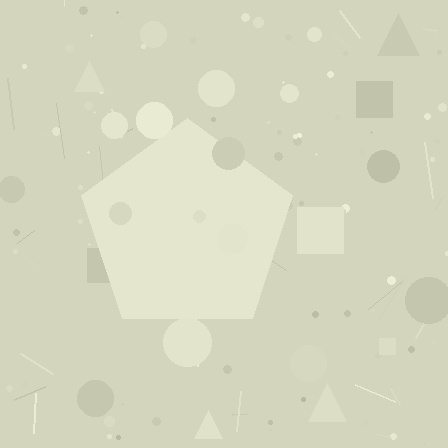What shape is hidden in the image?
A pentagon is hidden in the image.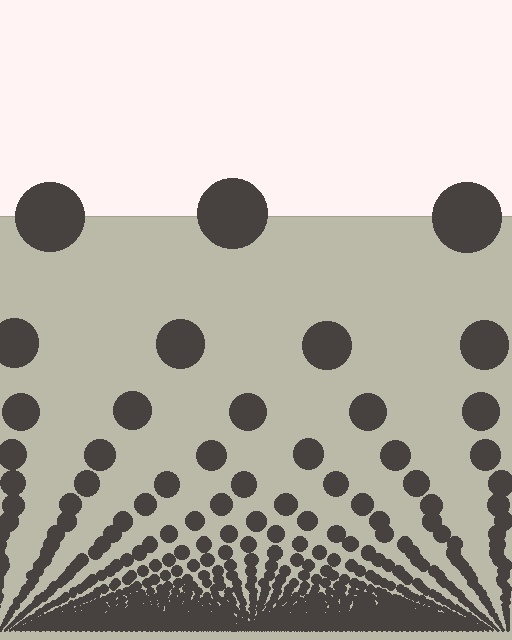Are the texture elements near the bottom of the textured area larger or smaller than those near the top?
Smaller. The gradient is inverted — elements near the bottom are smaller and denser.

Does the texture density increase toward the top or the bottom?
Density increases toward the bottom.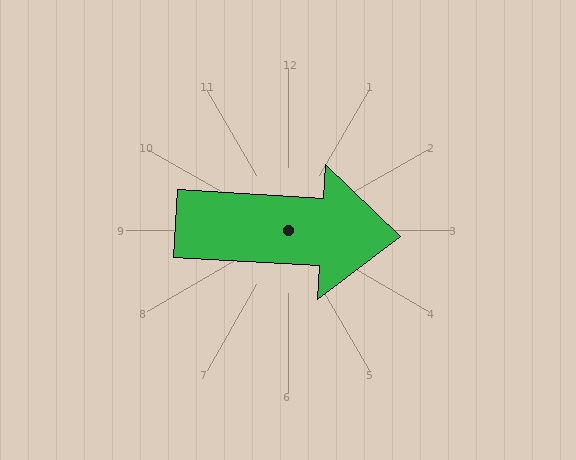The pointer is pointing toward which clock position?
Roughly 3 o'clock.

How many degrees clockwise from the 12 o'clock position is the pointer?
Approximately 93 degrees.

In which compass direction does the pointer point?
East.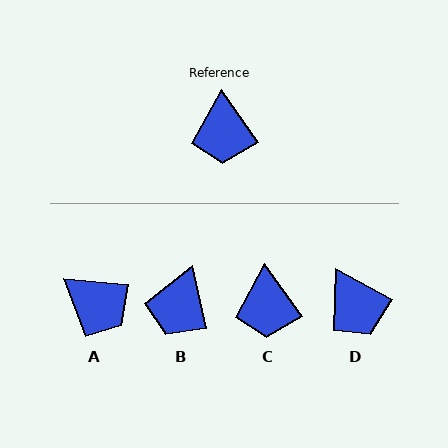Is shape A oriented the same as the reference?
No, it is off by about 49 degrees.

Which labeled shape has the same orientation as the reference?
C.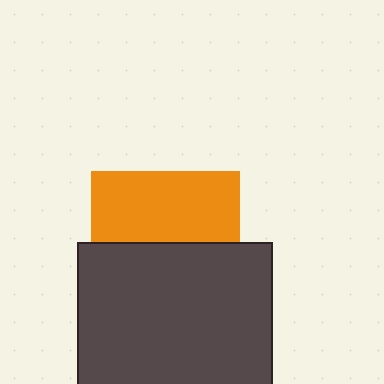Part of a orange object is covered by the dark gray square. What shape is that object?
It is a square.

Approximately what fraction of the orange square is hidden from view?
Roughly 53% of the orange square is hidden behind the dark gray square.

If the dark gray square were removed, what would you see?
You would see the complete orange square.